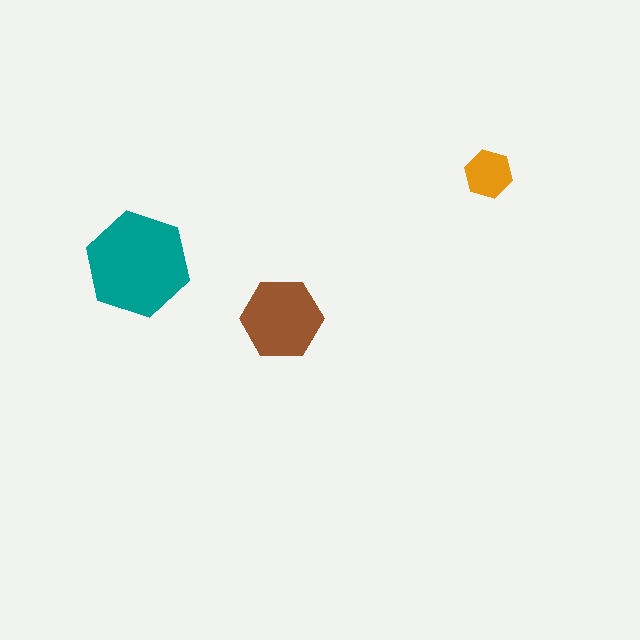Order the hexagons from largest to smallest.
the teal one, the brown one, the orange one.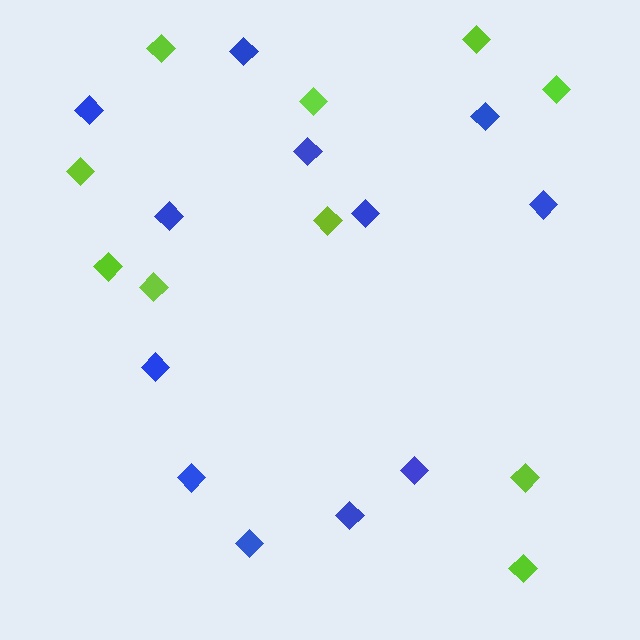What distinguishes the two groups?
There are 2 groups: one group of lime diamonds (10) and one group of blue diamonds (12).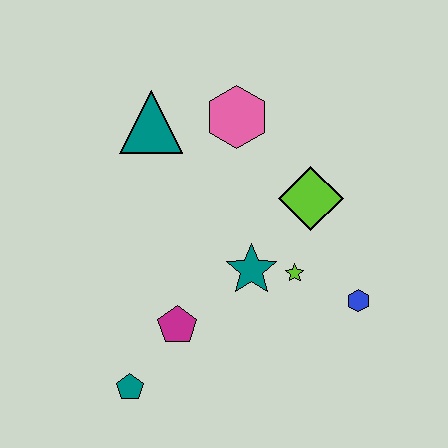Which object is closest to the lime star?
The teal star is closest to the lime star.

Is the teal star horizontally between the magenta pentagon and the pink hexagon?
No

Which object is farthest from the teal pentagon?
The pink hexagon is farthest from the teal pentagon.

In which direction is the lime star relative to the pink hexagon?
The lime star is below the pink hexagon.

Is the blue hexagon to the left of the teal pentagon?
No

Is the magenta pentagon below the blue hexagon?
Yes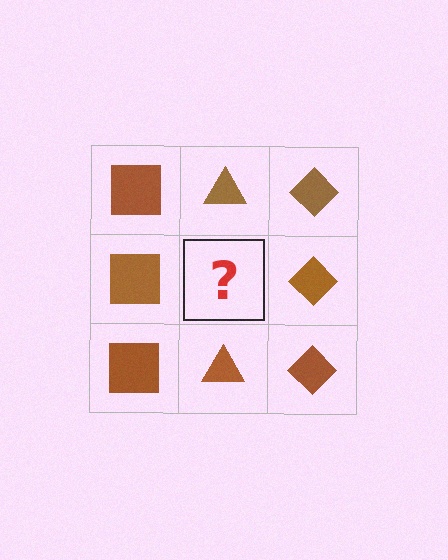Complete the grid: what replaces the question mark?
The question mark should be replaced with a brown triangle.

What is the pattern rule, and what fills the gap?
The rule is that each column has a consistent shape. The gap should be filled with a brown triangle.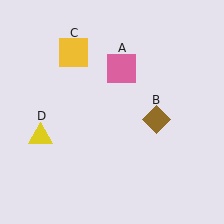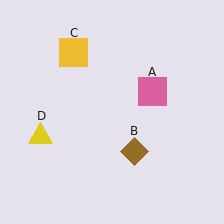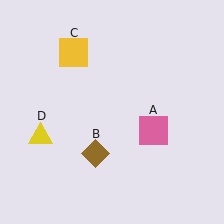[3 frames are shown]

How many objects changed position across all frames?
2 objects changed position: pink square (object A), brown diamond (object B).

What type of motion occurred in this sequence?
The pink square (object A), brown diamond (object B) rotated clockwise around the center of the scene.